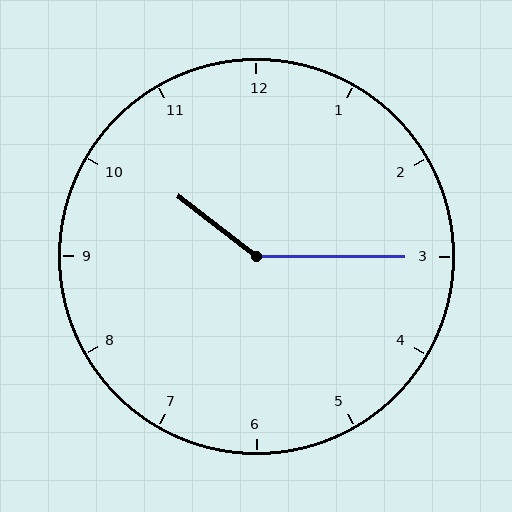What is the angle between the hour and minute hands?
Approximately 142 degrees.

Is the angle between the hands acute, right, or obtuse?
It is obtuse.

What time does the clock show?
10:15.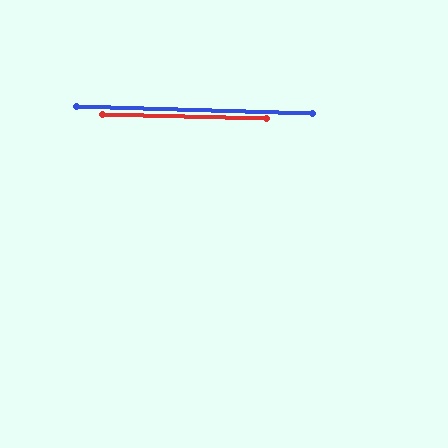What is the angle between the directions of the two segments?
Approximately 1 degree.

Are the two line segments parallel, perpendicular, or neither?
Parallel — their directions differ by only 0.6°.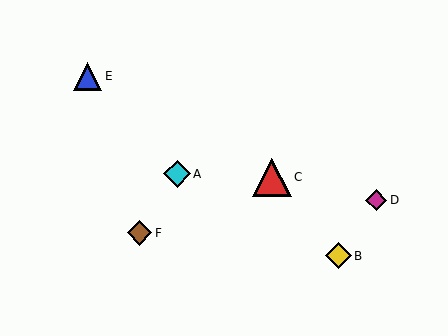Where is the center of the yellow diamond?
The center of the yellow diamond is at (339, 256).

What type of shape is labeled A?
Shape A is a cyan diamond.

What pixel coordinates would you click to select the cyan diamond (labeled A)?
Click at (177, 174) to select the cyan diamond A.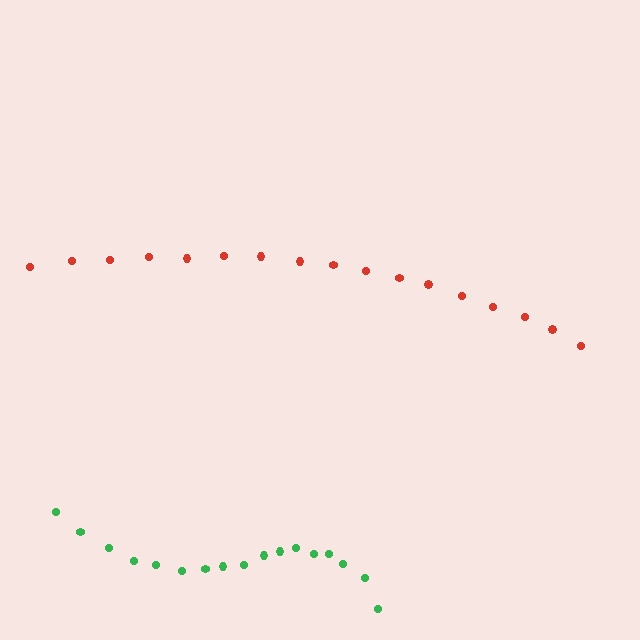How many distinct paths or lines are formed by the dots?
There are 2 distinct paths.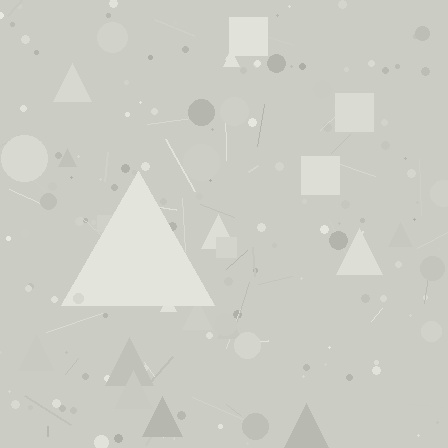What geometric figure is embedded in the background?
A triangle is embedded in the background.